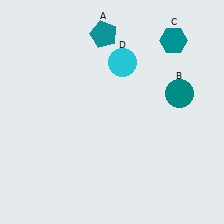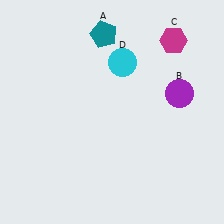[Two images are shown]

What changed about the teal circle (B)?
In Image 1, B is teal. In Image 2, it changed to purple.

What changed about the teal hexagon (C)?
In Image 1, C is teal. In Image 2, it changed to magenta.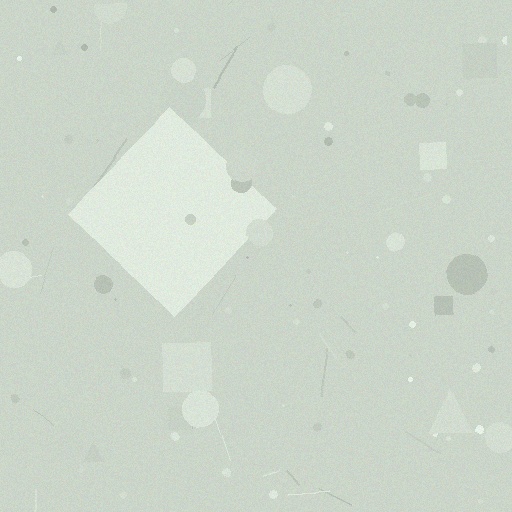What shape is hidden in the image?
A diamond is hidden in the image.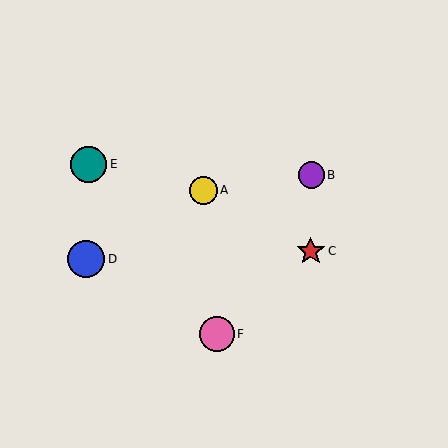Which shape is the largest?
The blue circle (labeled D) is the largest.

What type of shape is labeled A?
Shape A is a yellow circle.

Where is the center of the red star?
The center of the red star is at (311, 251).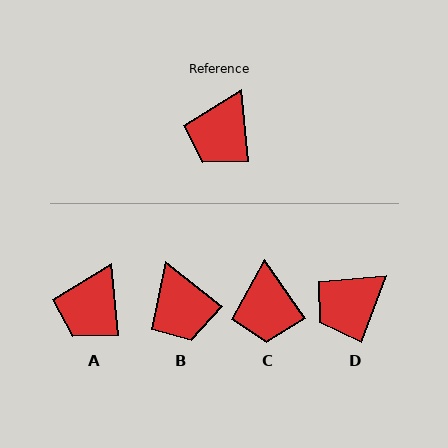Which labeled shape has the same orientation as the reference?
A.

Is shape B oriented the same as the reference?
No, it is off by about 46 degrees.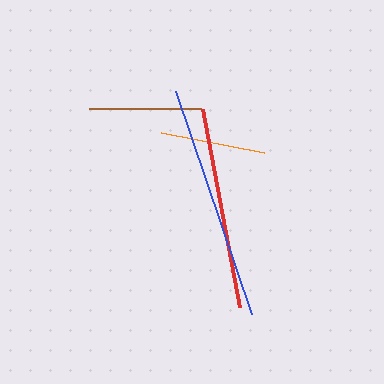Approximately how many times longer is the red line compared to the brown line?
The red line is approximately 1.8 times the length of the brown line.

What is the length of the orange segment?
The orange segment is approximately 105 pixels long.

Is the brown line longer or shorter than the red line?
The red line is longer than the brown line.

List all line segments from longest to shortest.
From longest to shortest: blue, red, brown, orange.